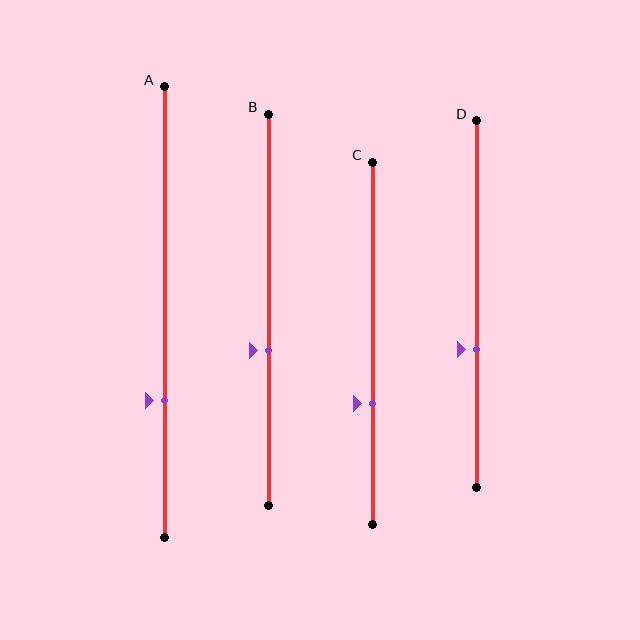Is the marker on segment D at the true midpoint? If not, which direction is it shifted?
No, the marker on segment D is shifted downward by about 12% of the segment length.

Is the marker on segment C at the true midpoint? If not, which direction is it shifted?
No, the marker on segment C is shifted downward by about 16% of the segment length.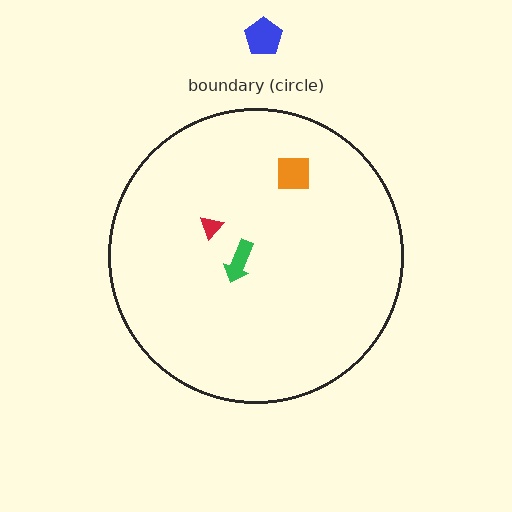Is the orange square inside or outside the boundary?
Inside.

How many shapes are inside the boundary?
3 inside, 1 outside.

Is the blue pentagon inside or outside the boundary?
Outside.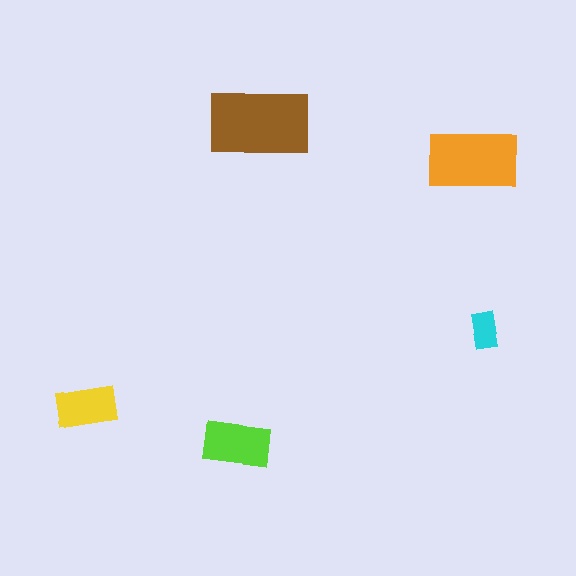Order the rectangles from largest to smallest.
the brown one, the orange one, the lime one, the yellow one, the cyan one.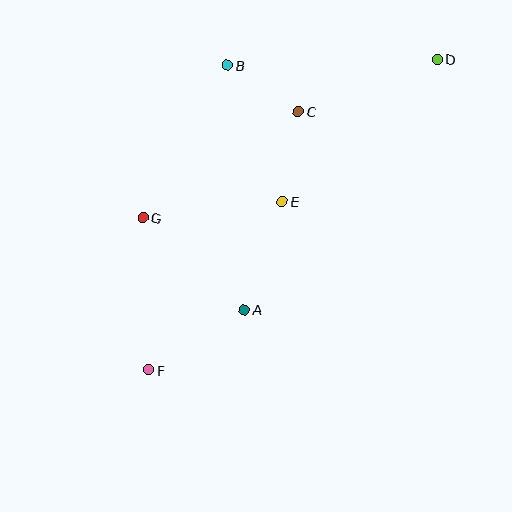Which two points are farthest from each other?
Points D and F are farthest from each other.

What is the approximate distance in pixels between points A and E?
The distance between A and E is approximately 115 pixels.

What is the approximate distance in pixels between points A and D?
The distance between A and D is approximately 316 pixels.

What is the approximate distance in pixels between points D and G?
The distance between D and G is approximately 334 pixels.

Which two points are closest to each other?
Points B and C are closest to each other.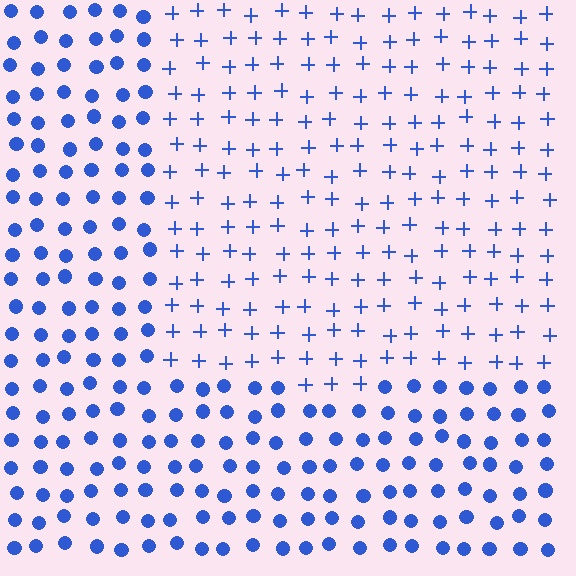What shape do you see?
I see a rectangle.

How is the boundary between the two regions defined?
The boundary is defined by a change in element shape: plus signs inside vs. circles outside. All elements share the same color and spacing.